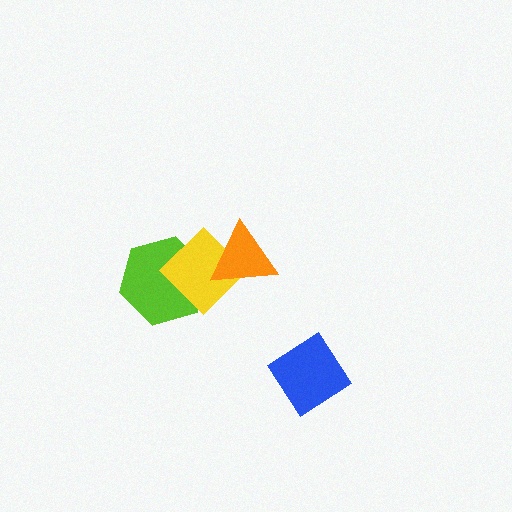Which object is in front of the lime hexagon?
The yellow diamond is in front of the lime hexagon.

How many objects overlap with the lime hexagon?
1 object overlaps with the lime hexagon.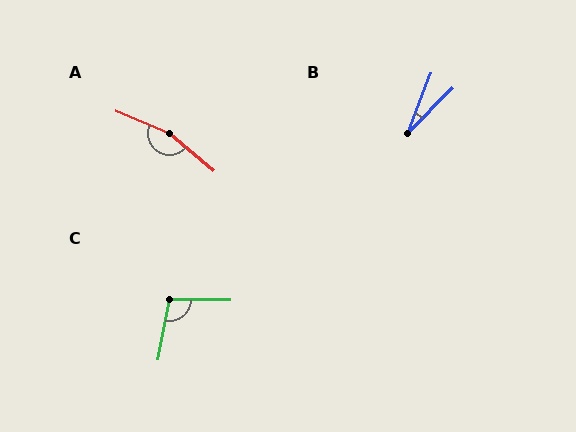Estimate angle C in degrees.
Approximately 100 degrees.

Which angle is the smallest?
B, at approximately 23 degrees.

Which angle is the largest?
A, at approximately 162 degrees.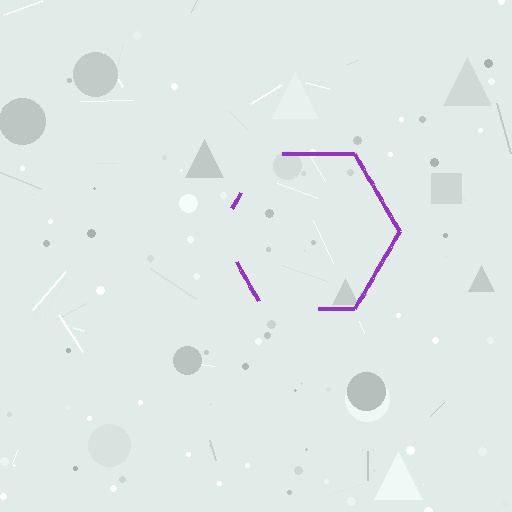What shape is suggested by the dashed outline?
The dashed outline suggests a hexagon.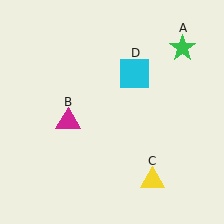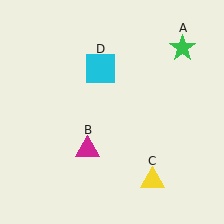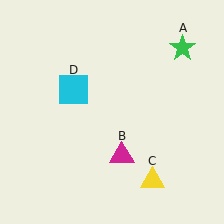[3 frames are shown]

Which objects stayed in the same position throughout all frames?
Green star (object A) and yellow triangle (object C) remained stationary.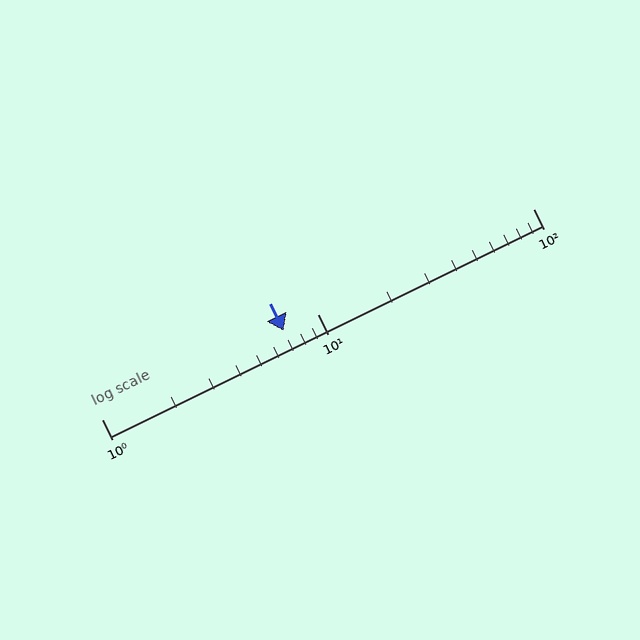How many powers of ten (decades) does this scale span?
The scale spans 2 decades, from 1 to 100.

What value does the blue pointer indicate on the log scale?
The pointer indicates approximately 7.